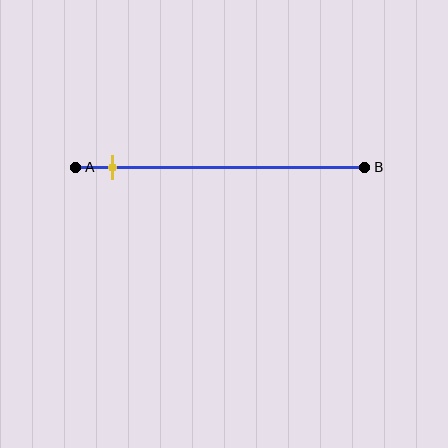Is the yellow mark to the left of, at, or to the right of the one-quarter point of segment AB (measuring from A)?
The yellow mark is to the left of the one-quarter point of segment AB.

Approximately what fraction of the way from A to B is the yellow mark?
The yellow mark is approximately 15% of the way from A to B.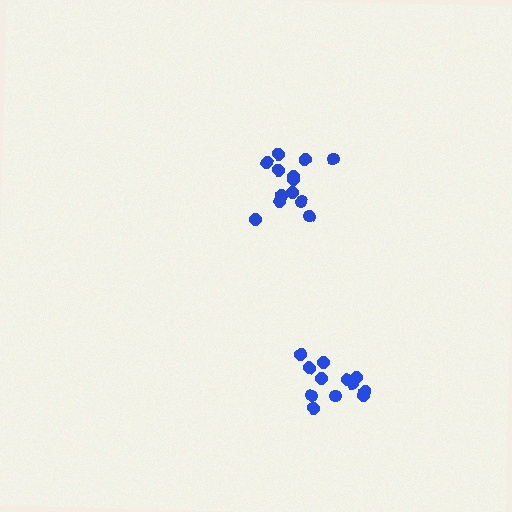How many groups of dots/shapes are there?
There are 2 groups.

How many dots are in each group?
Group 1: 13 dots, Group 2: 12 dots (25 total).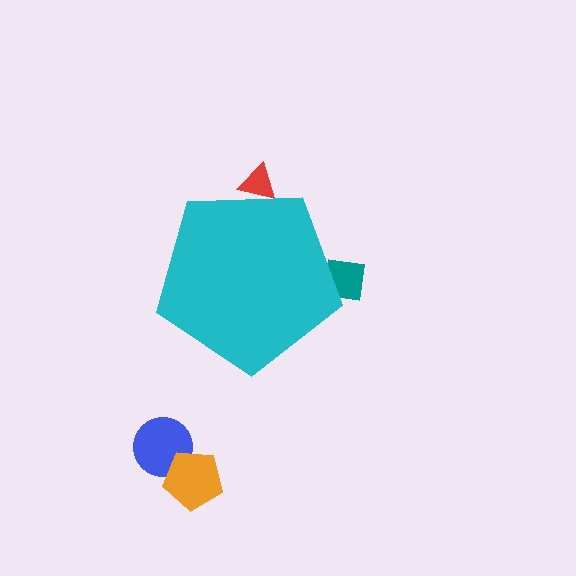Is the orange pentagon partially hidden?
No, the orange pentagon is fully visible.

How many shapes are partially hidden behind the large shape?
2 shapes are partially hidden.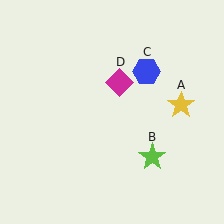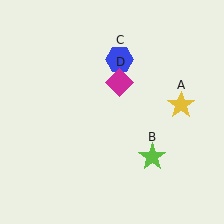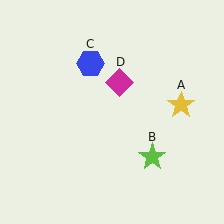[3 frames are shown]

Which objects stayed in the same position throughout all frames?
Yellow star (object A) and lime star (object B) and magenta diamond (object D) remained stationary.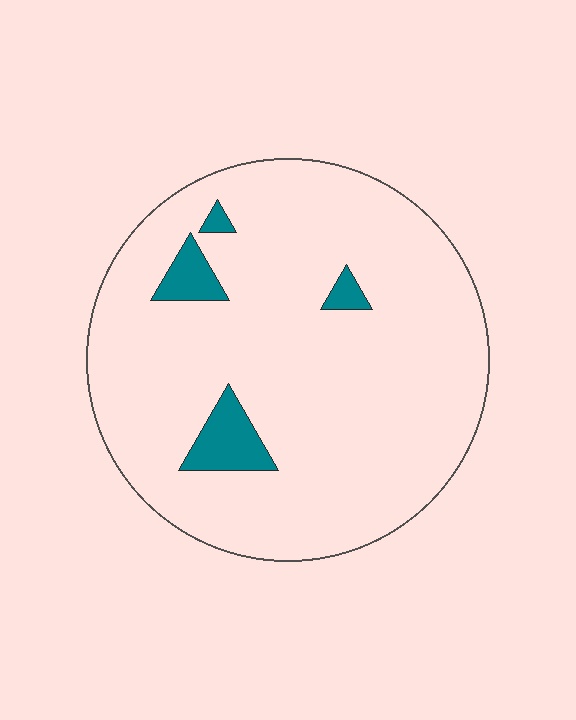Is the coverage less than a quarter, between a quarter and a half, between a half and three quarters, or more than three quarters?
Less than a quarter.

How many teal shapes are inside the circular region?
4.